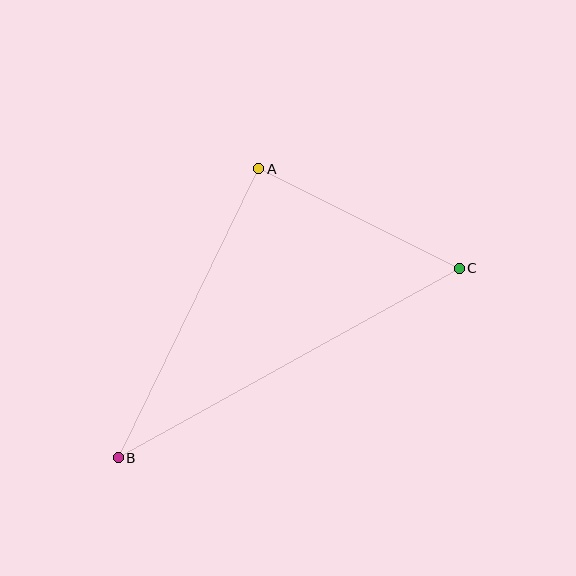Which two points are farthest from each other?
Points B and C are farthest from each other.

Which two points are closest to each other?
Points A and C are closest to each other.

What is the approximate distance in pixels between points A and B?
The distance between A and B is approximately 321 pixels.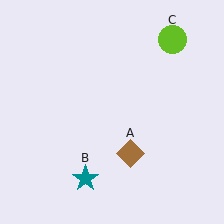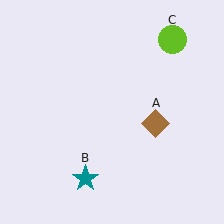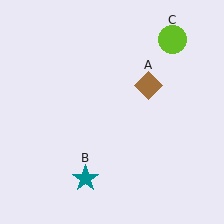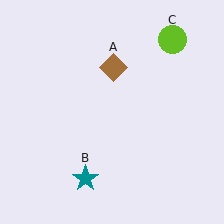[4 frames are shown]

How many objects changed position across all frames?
1 object changed position: brown diamond (object A).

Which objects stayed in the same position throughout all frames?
Teal star (object B) and lime circle (object C) remained stationary.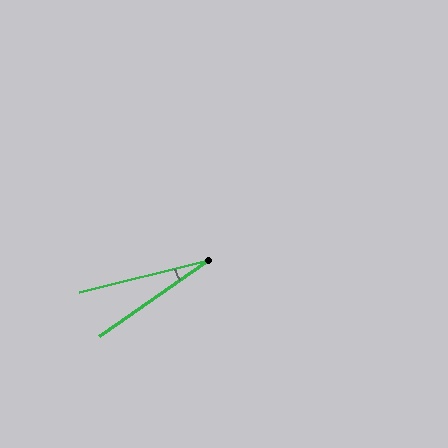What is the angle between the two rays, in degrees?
Approximately 21 degrees.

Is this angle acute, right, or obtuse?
It is acute.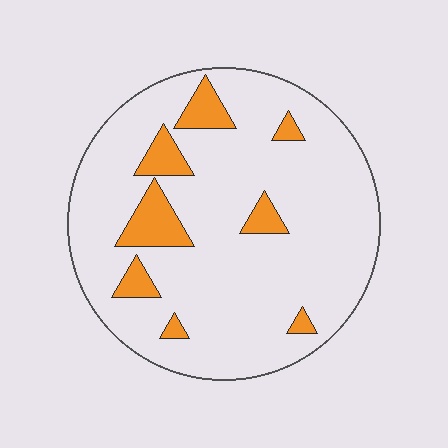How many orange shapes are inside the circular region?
8.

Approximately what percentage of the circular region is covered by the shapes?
Approximately 15%.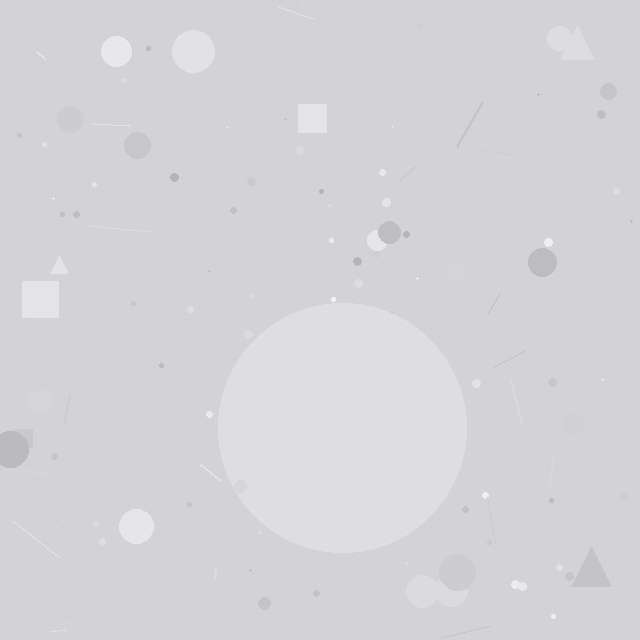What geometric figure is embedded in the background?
A circle is embedded in the background.